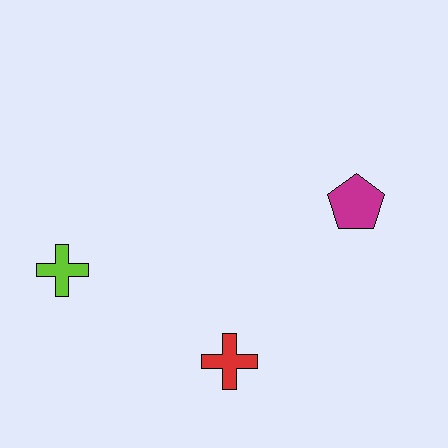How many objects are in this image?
There are 3 objects.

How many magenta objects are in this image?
There is 1 magenta object.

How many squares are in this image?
There are no squares.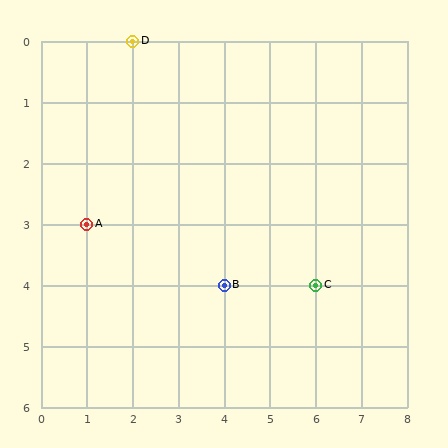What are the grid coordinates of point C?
Point C is at grid coordinates (6, 4).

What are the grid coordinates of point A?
Point A is at grid coordinates (1, 3).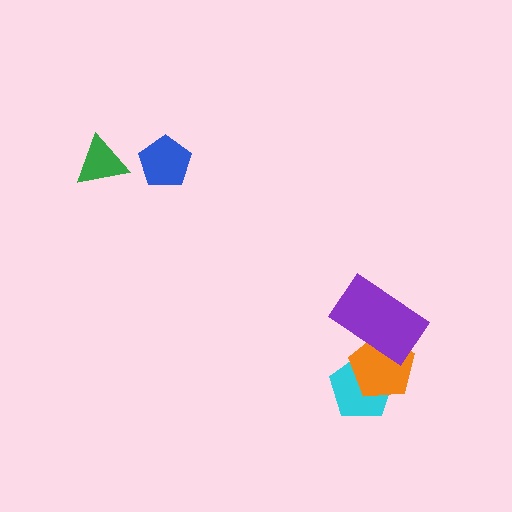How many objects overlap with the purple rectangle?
1 object overlaps with the purple rectangle.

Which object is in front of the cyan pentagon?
The orange pentagon is in front of the cyan pentagon.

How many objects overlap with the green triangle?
0 objects overlap with the green triangle.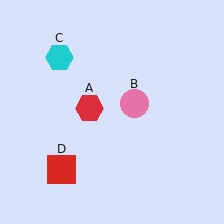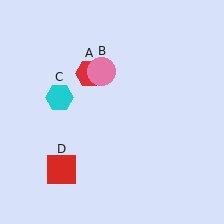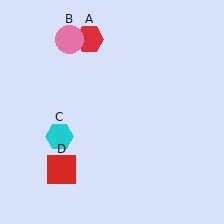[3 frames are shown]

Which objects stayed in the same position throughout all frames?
Red square (object D) remained stationary.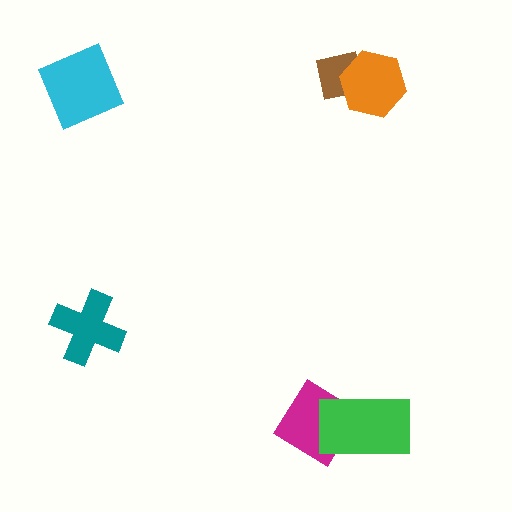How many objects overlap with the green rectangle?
1 object overlaps with the green rectangle.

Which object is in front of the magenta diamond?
The green rectangle is in front of the magenta diamond.